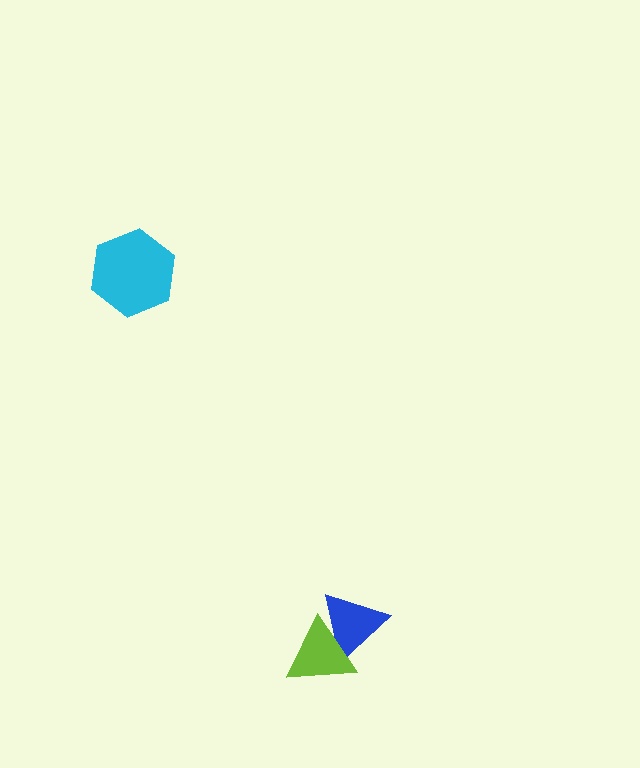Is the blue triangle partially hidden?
Yes, it is partially covered by another shape.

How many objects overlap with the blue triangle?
1 object overlaps with the blue triangle.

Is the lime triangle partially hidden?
No, no other shape covers it.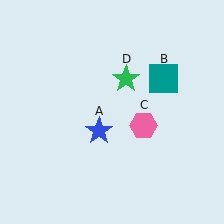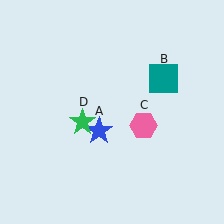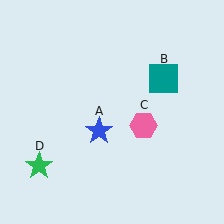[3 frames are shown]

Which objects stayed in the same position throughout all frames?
Blue star (object A) and teal square (object B) and pink hexagon (object C) remained stationary.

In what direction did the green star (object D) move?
The green star (object D) moved down and to the left.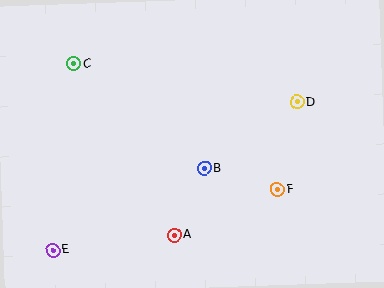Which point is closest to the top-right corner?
Point D is closest to the top-right corner.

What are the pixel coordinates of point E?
Point E is at (53, 250).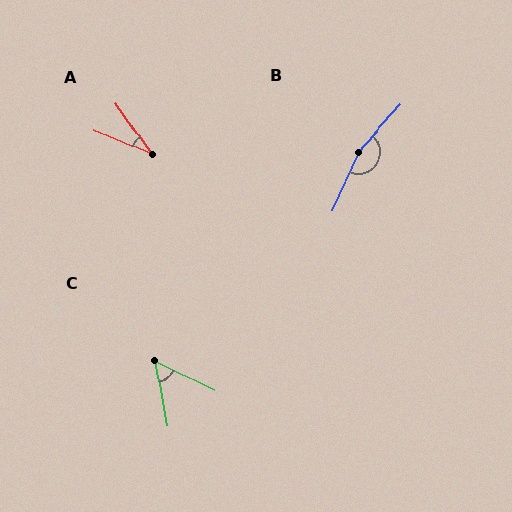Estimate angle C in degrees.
Approximately 53 degrees.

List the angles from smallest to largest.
A (32°), C (53°), B (161°).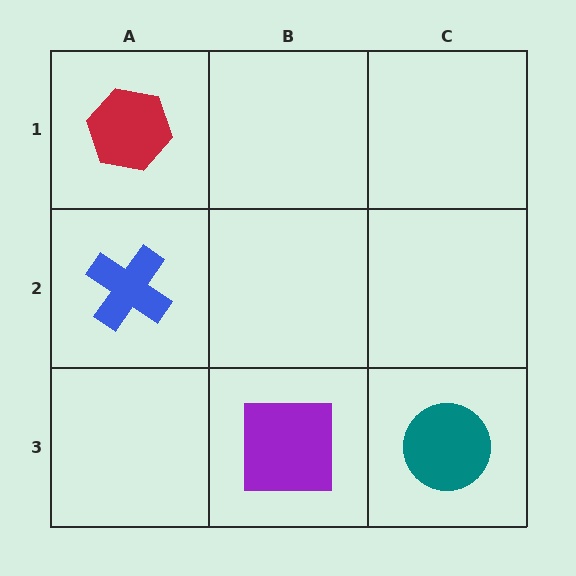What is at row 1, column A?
A red hexagon.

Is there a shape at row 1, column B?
No, that cell is empty.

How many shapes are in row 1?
1 shape.